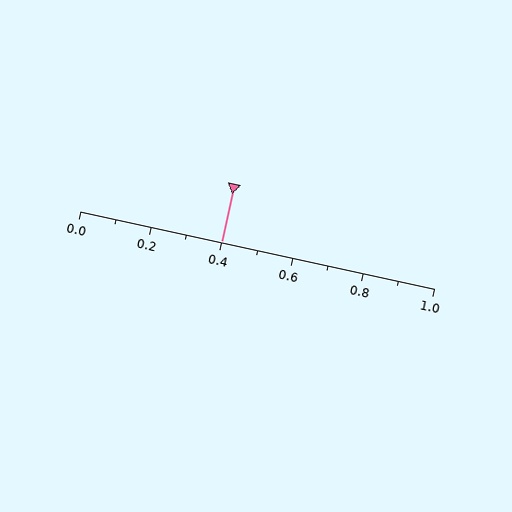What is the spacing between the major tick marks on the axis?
The major ticks are spaced 0.2 apart.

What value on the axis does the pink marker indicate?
The marker indicates approximately 0.4.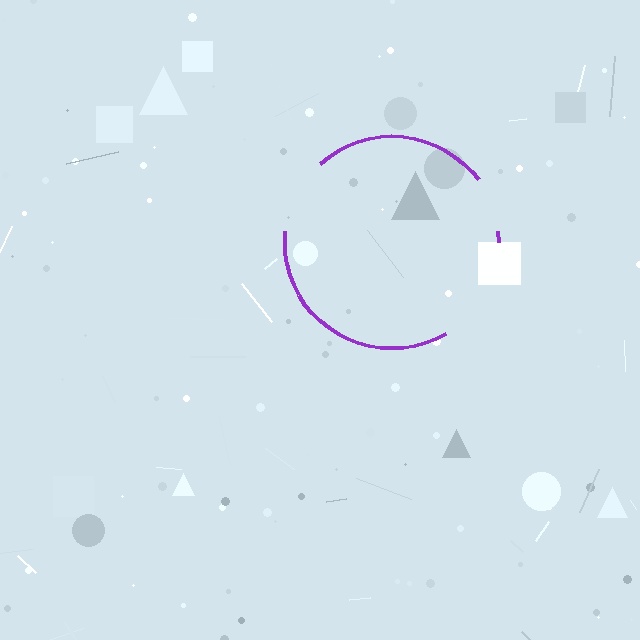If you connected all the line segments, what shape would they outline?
They would outline a circle.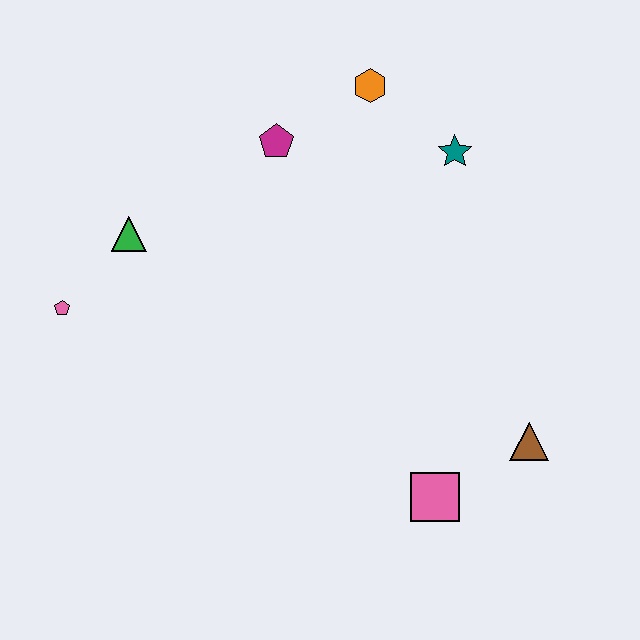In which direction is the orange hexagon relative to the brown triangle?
The orange hexagon is above the brown triangle.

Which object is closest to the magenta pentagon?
The orange hexagon is closest to the magenta pentagon.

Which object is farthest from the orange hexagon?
The pink square is farthest from the orange hexagon.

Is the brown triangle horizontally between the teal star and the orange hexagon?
No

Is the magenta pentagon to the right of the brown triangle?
No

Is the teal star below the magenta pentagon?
Yes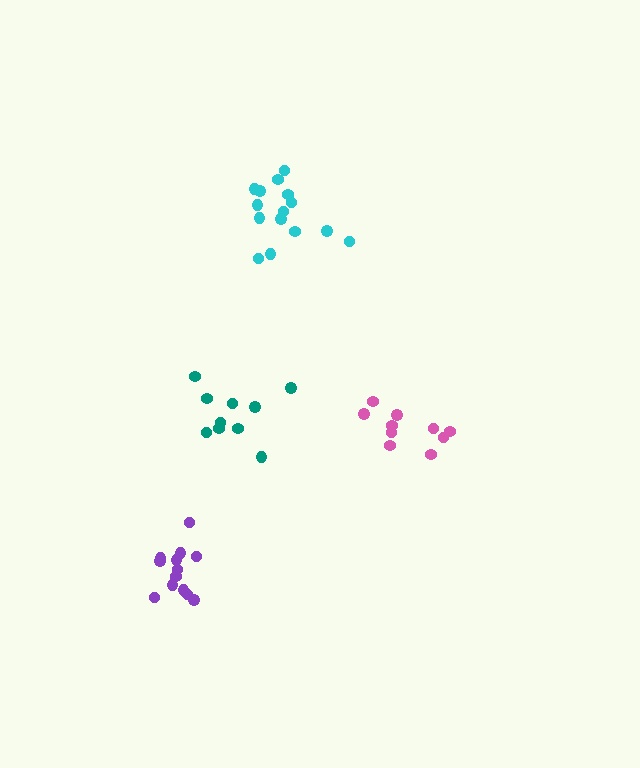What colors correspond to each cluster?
The clusters are colored: teal, cyan, purple, pink.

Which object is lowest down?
The purple cluster is bottommost.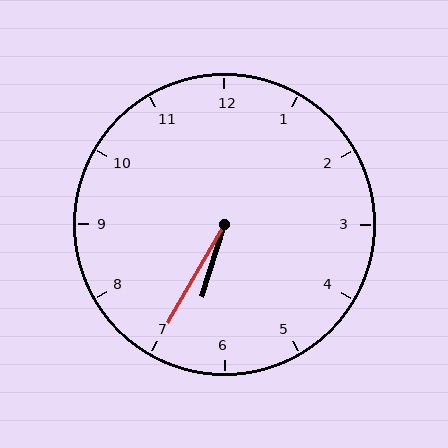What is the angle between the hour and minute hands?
Approximately 12 degrees.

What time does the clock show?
6:35.